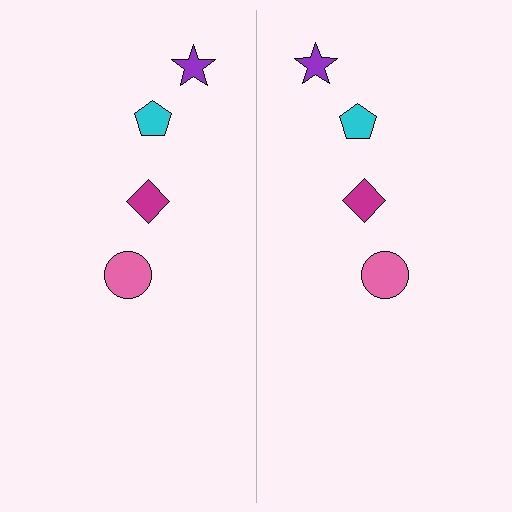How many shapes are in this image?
There are 8 shapes in this image.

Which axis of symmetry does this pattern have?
The pattern has a vertical axis of symmetry running through the center of the image.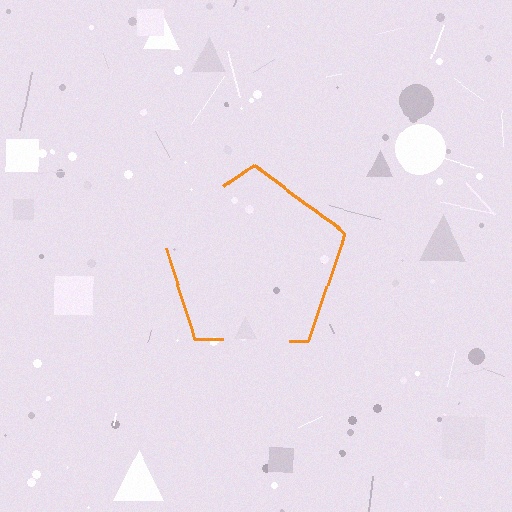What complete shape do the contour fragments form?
The contour fragments form a pentagon.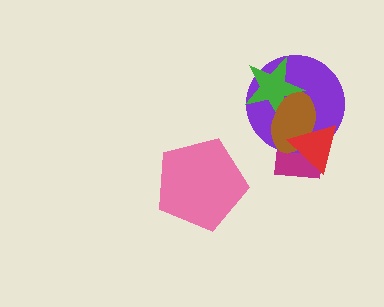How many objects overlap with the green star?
2 objects overlap with the green star.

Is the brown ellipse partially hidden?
Yes, it is partially covered by another shape.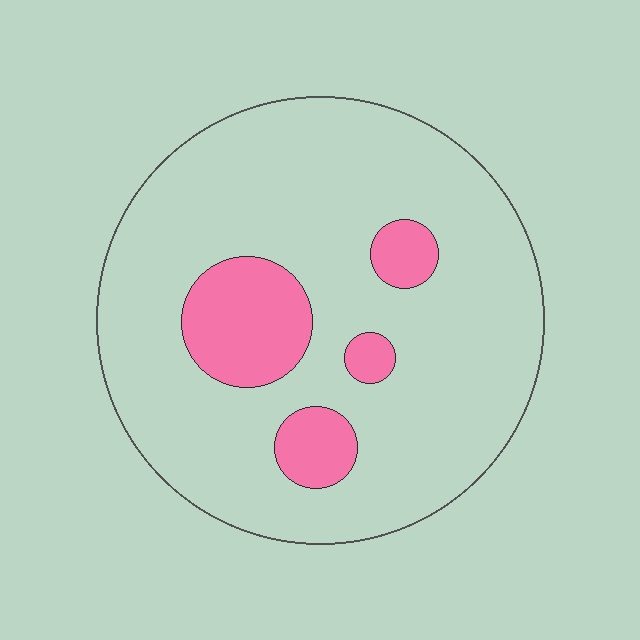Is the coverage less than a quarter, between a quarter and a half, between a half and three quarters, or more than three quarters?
Less than a quarter.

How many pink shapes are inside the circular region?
4.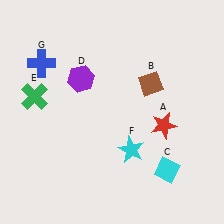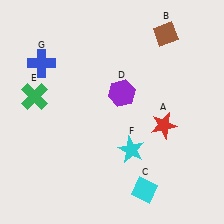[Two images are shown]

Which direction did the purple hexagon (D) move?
The purple hexagon (D) moved right.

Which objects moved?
The objects that moved are: the brown diamond (B), the cyan diamond (C), the purple hexagon (D).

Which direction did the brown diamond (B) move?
The brown diamond (B) moved up.